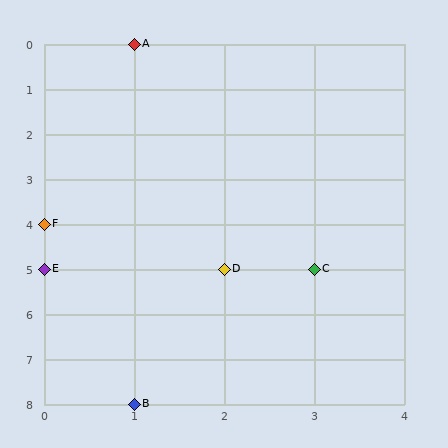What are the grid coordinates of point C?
Point C is at grid coordinates (3, 5).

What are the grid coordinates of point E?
Point E is at grid coordinates (0, 5).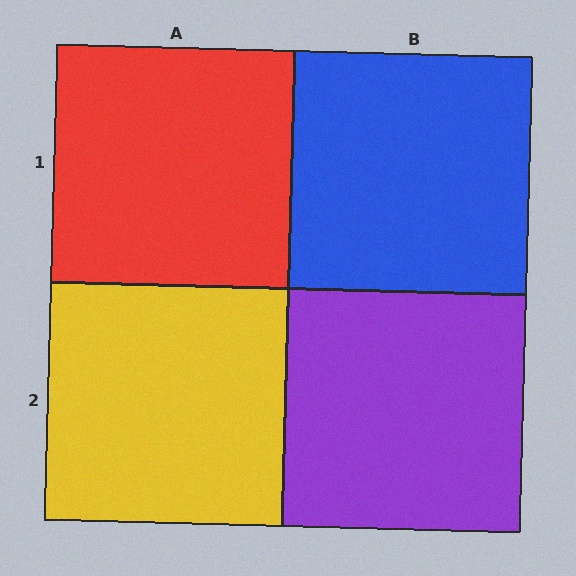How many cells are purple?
1 cell is purple.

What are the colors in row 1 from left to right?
Red, blue.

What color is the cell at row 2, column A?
Yellow.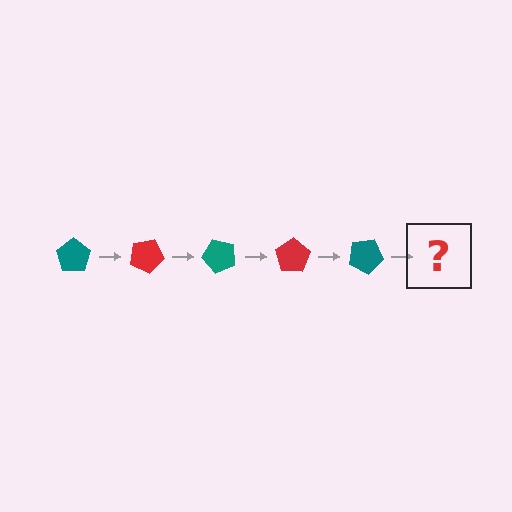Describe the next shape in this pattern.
It should be a red pentagon, rotated 125 degrees from the start.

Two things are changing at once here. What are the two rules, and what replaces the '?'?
The two rules are that it rotates 25 degrees each step and the color cycles through teal and red. The '?' should be a red pentagon, rotated 125 degrees from the start.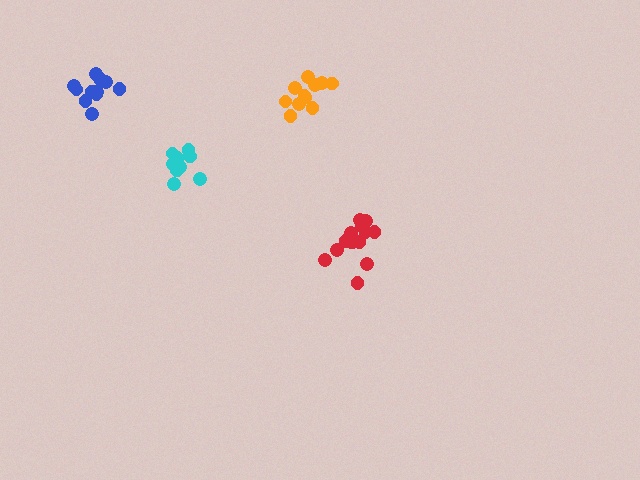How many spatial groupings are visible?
There are 4 spatial groupings.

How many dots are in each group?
Group 1: 14 dots, Group 2: 10 dots, Group 3: 11 dots, Group 4: 11 dots (46 total).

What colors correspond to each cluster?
The clusters are colored: red, cyan, blue, orange.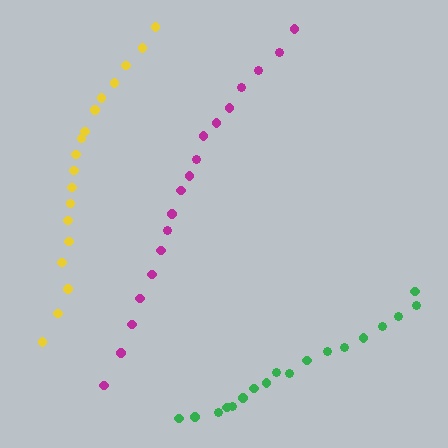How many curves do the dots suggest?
There are 3 distinct paths.